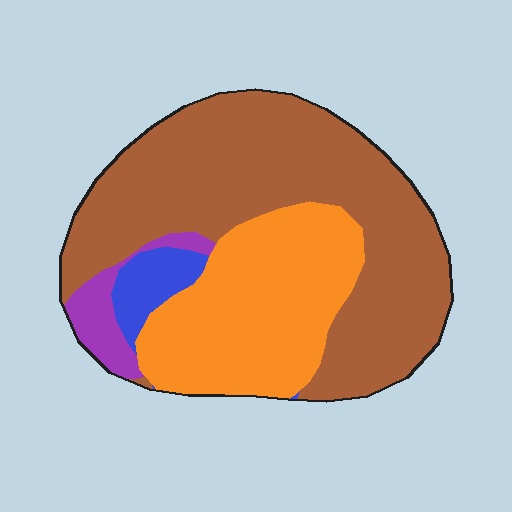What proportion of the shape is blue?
Blue covers around 5% of the shape.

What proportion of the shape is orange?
Orange covers roughly 30% of the shape.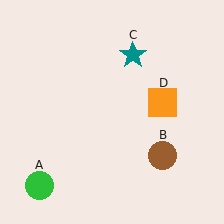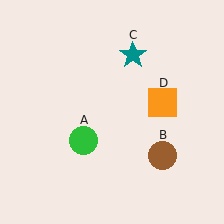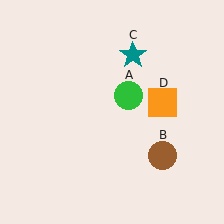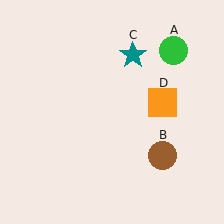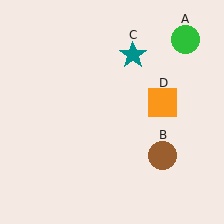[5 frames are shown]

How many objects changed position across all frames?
1 object changed position: green circle (object A).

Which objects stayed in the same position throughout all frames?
Brown circle (object B) and teal star (object C) and orange square (object D) remained stationary.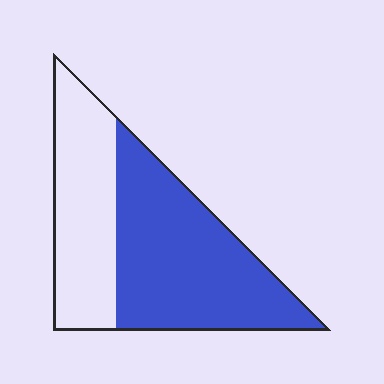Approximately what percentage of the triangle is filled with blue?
Approximately 60%.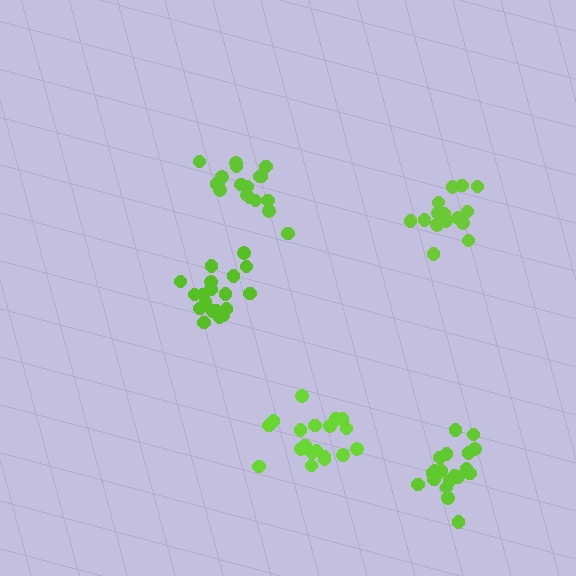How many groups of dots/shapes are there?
There are 5 groups.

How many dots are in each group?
Group 1: 15 dots, Group 2: 18 dots, Group 3: 20 dots, Group 4: 20 dots, Group 5: 19 dots (92 total).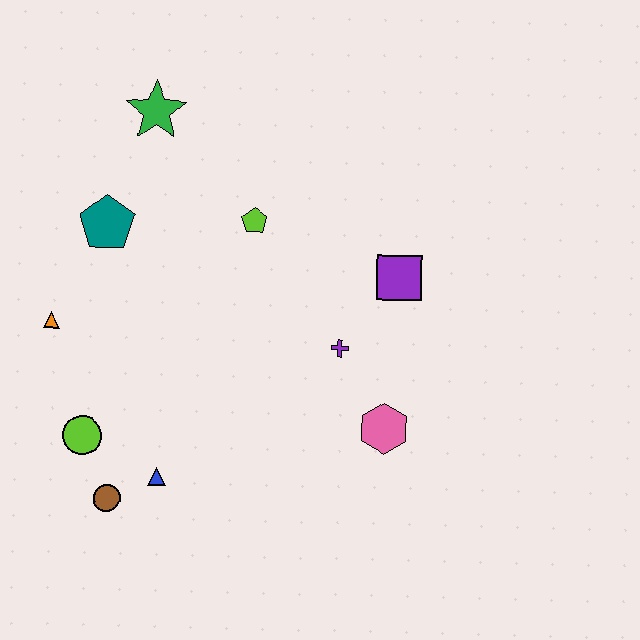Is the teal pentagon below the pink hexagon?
No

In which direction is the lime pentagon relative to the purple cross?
The lime pentagon is above the purple cross.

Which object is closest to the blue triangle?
The brown circle is closest to the blue triangle.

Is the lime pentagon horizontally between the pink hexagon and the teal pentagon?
Yes